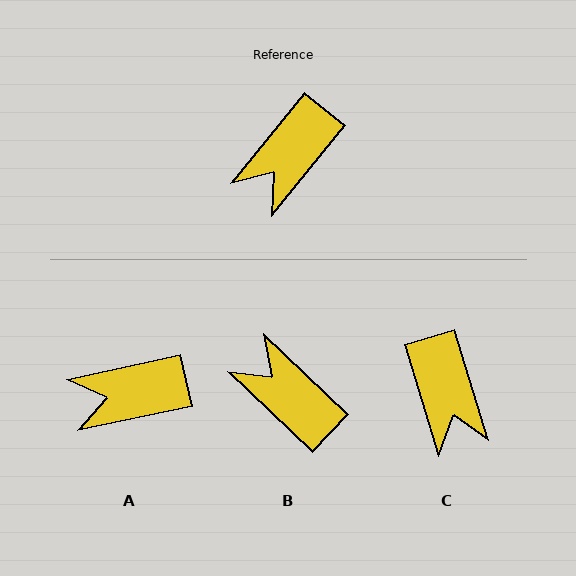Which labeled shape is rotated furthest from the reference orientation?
B, about 95 degrees away.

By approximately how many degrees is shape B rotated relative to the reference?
Approximately 95 degrees clockwise.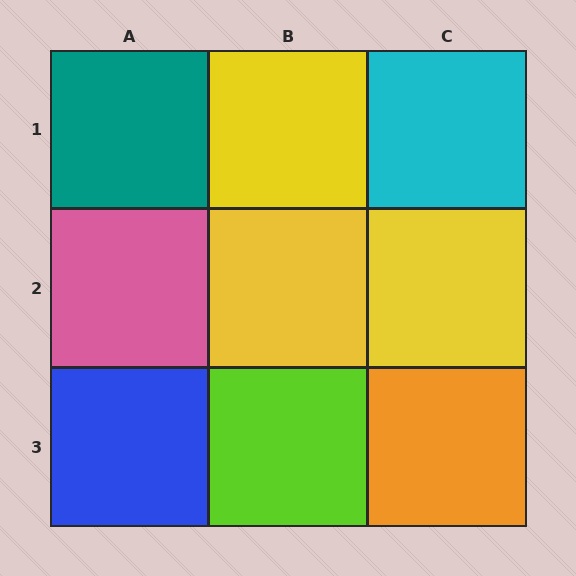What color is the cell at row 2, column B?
Yellow.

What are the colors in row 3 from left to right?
Blue, lime, orange.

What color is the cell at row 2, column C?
Yellow.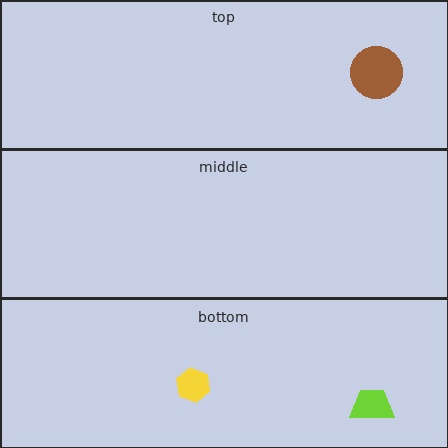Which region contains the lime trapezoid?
The bottom region.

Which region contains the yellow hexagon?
The bottom region.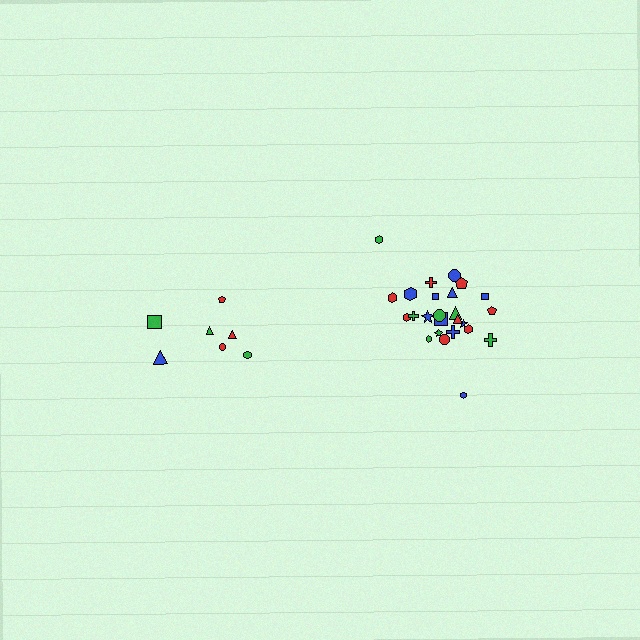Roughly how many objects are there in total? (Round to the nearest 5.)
Roughly 30 objects in total.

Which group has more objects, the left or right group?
The right group.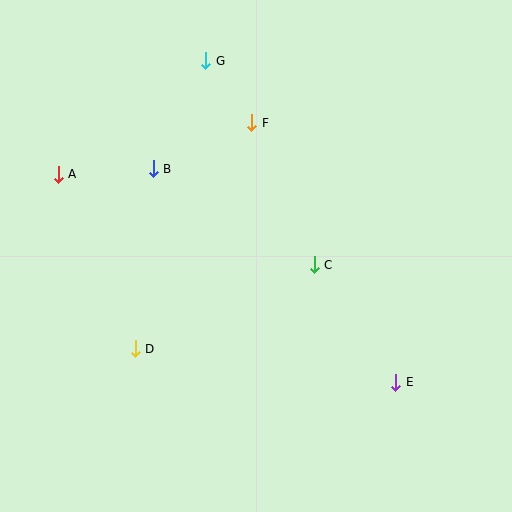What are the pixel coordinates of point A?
Point A is at (58, 174).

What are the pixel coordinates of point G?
Point G is at (206, 61).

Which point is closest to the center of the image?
Point C at (314, 265) is closest to the center.